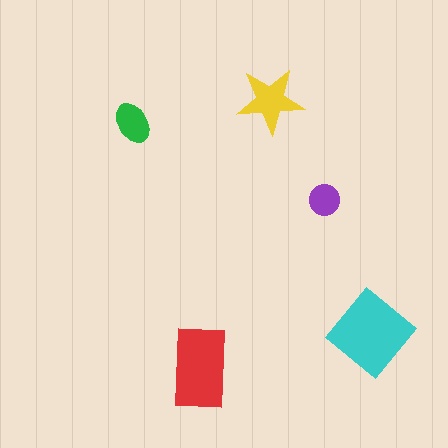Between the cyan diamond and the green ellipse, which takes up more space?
The cyan diamond.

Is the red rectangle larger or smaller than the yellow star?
Larger.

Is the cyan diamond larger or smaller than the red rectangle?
Larger.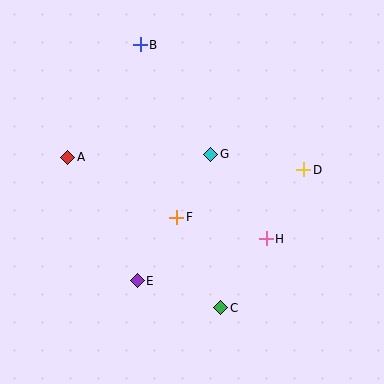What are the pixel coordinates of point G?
Point G is at (211, 154).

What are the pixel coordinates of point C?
Point C is at (221, 308).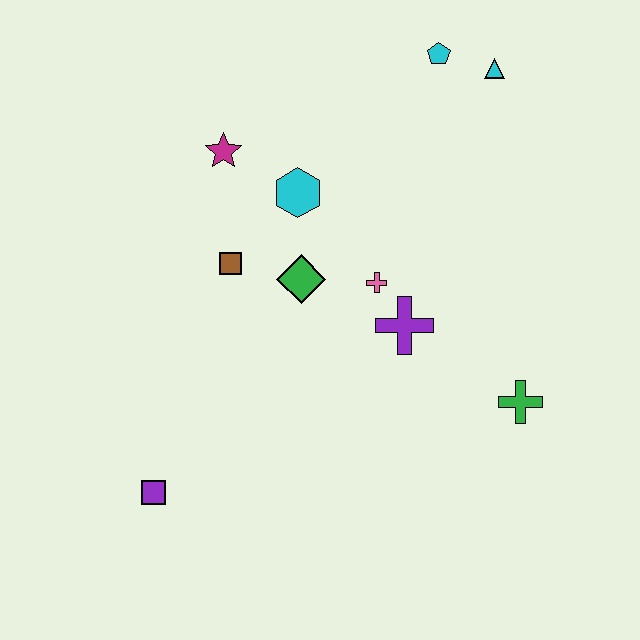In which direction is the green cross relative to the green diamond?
The green cross is to the right of the green diamond.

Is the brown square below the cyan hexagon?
Yes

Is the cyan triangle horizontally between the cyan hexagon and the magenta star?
No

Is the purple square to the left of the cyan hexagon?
Yes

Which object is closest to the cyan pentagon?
The cyan triangle is closest to the cyan pentagon.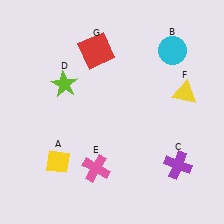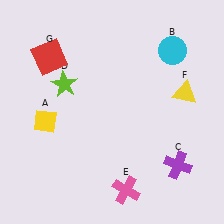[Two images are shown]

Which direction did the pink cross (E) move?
The pink cross (E) moved right.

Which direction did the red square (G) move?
The red square (G) moved left.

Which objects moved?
The objects that moved are: the yellow diamond (A), the pink cross (E), the red square (G).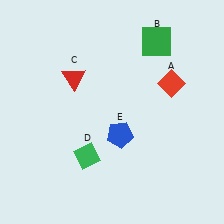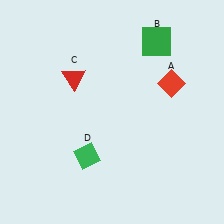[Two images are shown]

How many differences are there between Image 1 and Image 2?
There is 1 difference between the two images.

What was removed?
The blue pentagon (E) was removed in Image 2.